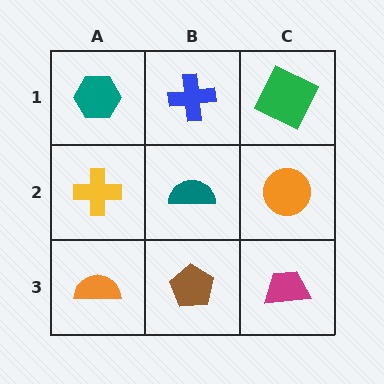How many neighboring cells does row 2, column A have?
3.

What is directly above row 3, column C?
An orange circle.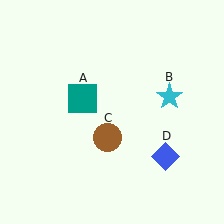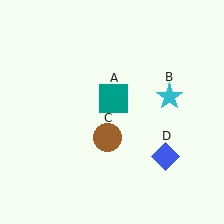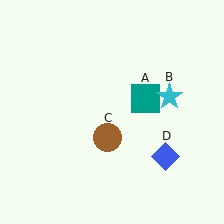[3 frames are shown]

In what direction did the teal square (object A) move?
The teal square (object A) moved right.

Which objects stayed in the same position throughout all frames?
Cyan star (object B) and brown circle (object C) and blue diamond (object D) remained stationary.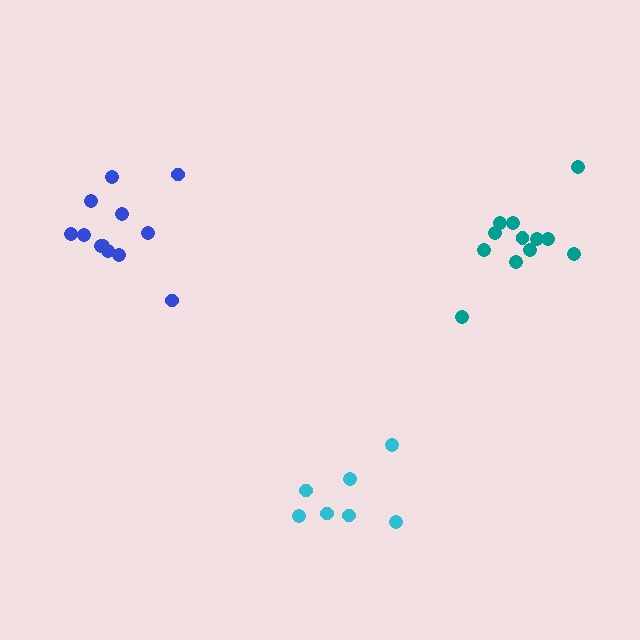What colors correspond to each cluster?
The clusters are colored: blue, cyan, teal.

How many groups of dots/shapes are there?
There are 3 groups.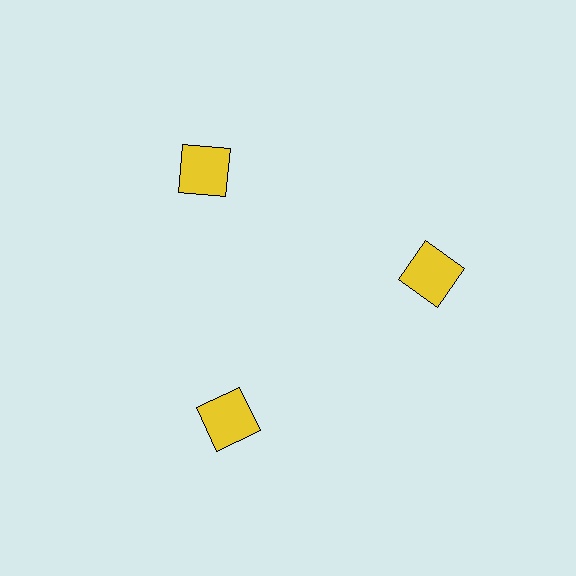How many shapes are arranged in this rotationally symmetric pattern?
There are 3 shapes, arranged in 3 groups of 1.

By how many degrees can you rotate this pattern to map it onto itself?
The pattern maps onto itself every 120 degrees of rotation.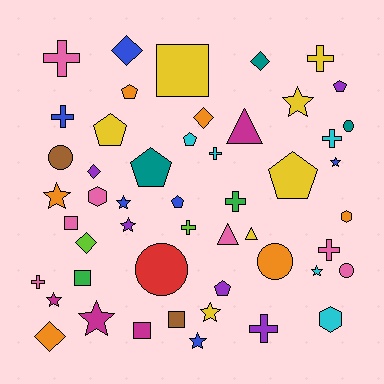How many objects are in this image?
There are 50 objects.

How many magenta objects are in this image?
There are 4 magenta objects.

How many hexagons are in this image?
There are 3 hexagons.